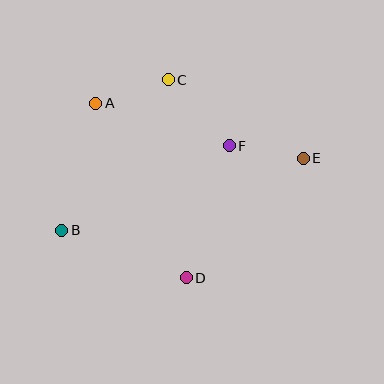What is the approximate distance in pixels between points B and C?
The distance between B and C is approximately 184 pixels.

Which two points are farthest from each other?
Points B and E are farthest from each other.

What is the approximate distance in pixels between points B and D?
The distance between B and D is approximately 133 pixels.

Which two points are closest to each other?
Points E and F are closest to each other.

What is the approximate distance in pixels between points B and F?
The distance between B and F is approximately 187 pixels.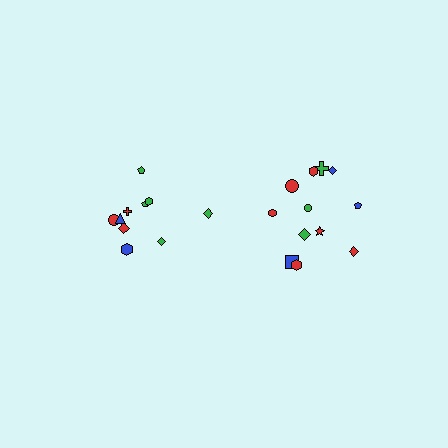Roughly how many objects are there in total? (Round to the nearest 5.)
Roughly 20 objects in total.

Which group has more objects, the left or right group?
The right group.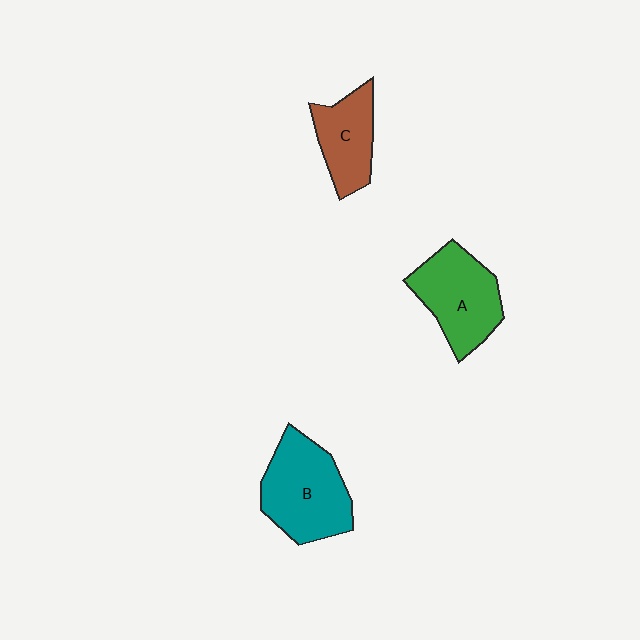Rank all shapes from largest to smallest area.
From largest to smallest: B (teal), A (green), C (brown).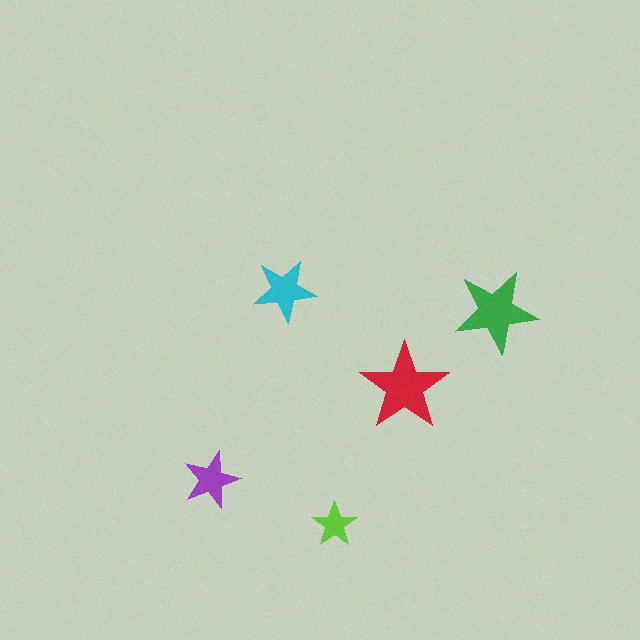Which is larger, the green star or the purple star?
The green one.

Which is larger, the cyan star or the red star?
The red one.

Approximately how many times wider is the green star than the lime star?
About 2 times wider.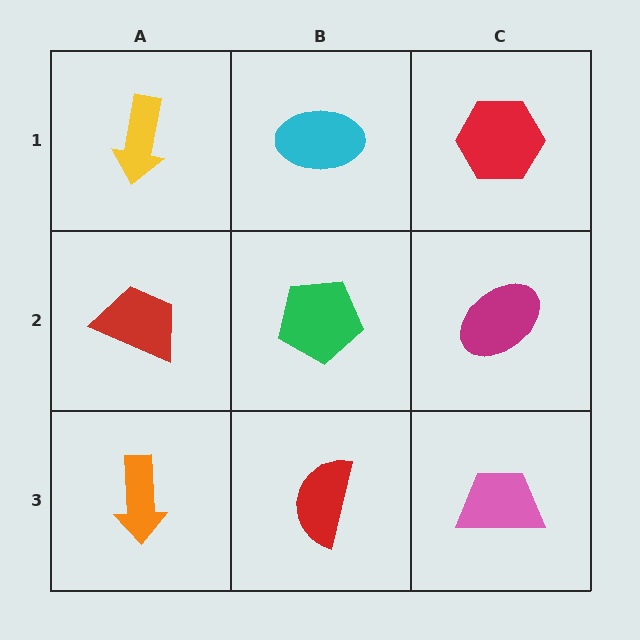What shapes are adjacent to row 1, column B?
A green pentagon (row 2, column B), a yellow arrow (row 1, column A), a red hexagon (row 1, column C).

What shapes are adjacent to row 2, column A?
A yellow arrow (row 1, column A), an orange arrow (row 3, column A), a green pentagon (row 2, column B).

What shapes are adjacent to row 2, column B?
A cyan ellipse (row 1, column B), a red semicircle (row 3, column B), a red trapezoid (row 2, column A), a magenta ellipse (row 2, column C).